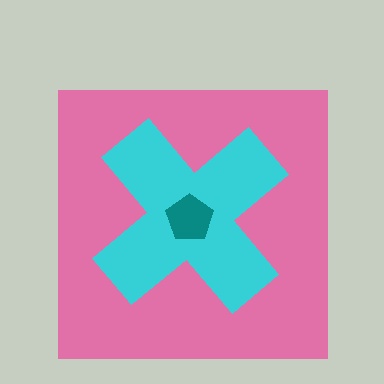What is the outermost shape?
The pink square.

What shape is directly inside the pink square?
The cyan cross.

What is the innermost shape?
The teal pentagon.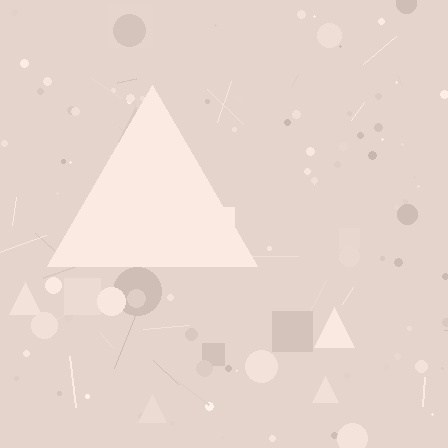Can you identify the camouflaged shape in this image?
The camouflaged shape is a triangle.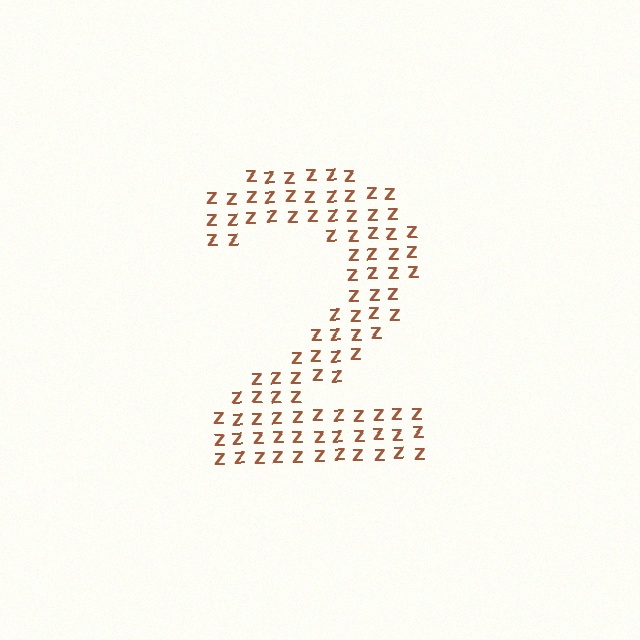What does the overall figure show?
The overall figure shows the digit 2.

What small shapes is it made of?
It is made of small letter Z's.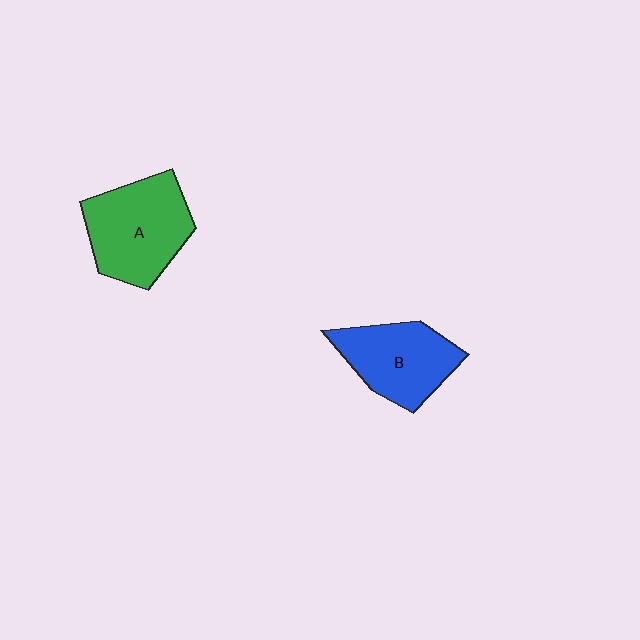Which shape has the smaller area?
Shape B (blue).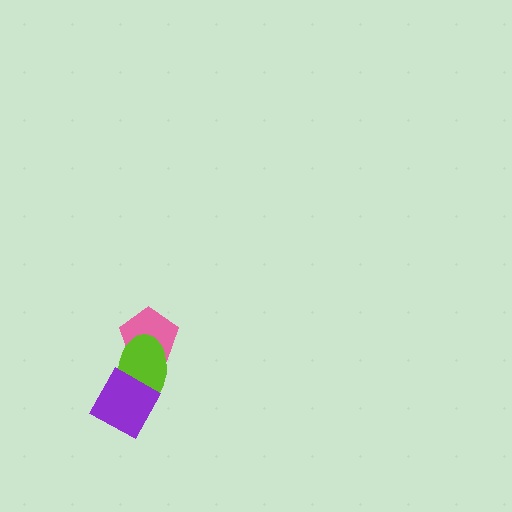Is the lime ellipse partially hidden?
Yes, it is partially covered by another shape.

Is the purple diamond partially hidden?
No, no other shape covers it.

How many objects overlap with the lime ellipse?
2 objects overlap with the lime ellipse.